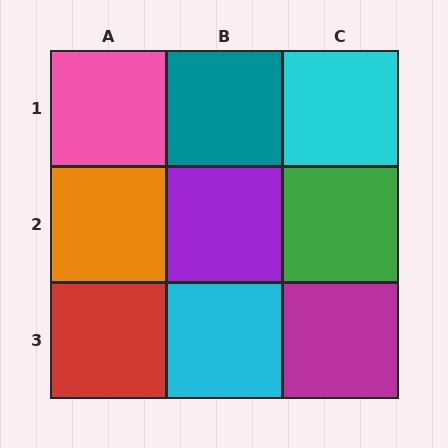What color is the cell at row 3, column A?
Red.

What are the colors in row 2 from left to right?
Orange, purple, green.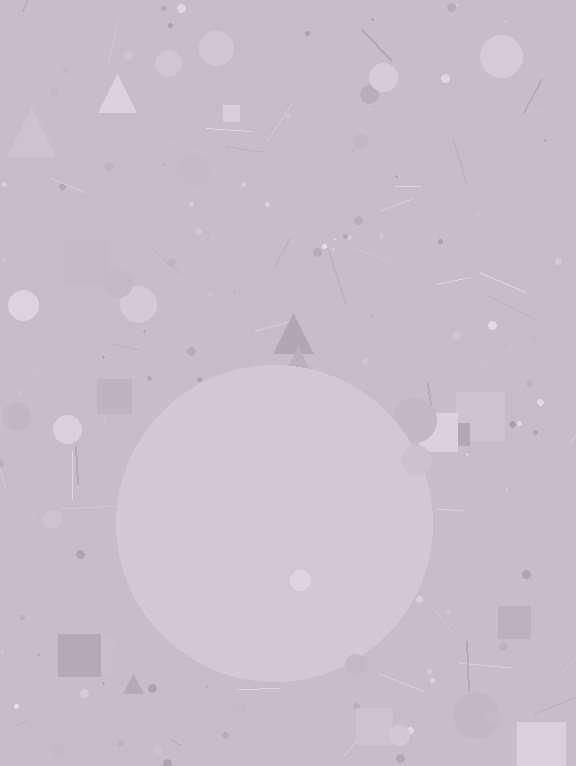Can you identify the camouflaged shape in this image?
The camouflaged shape is a circle.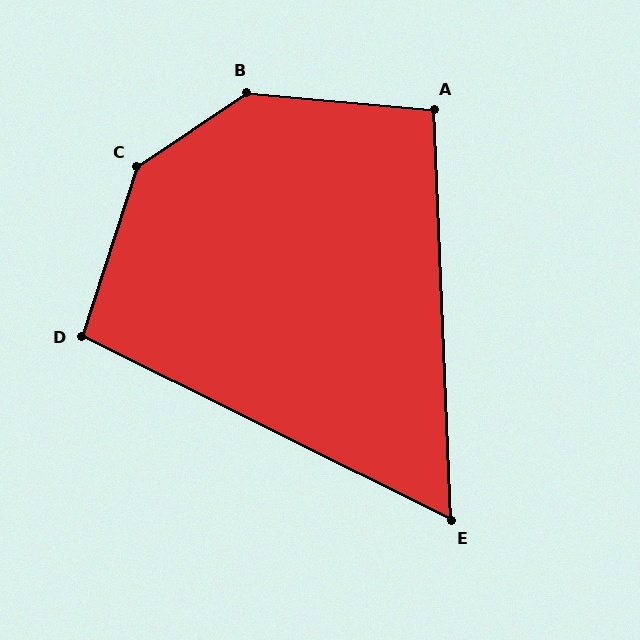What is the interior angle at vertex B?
Approximately 141 degrees (obtuse).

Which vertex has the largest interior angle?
C, at approximately 142 degrees.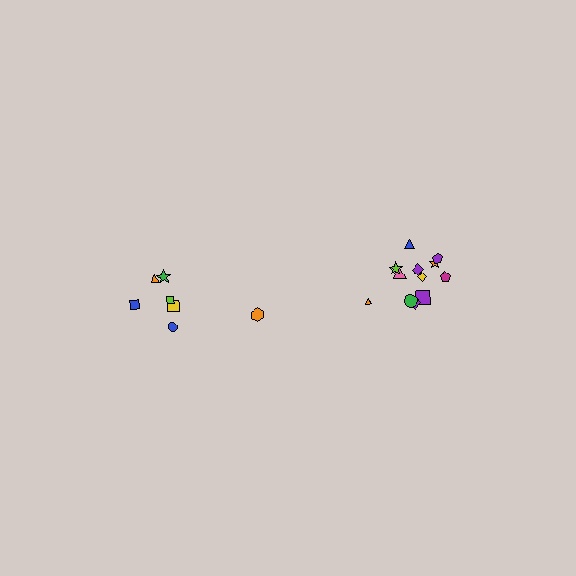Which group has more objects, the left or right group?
The right group.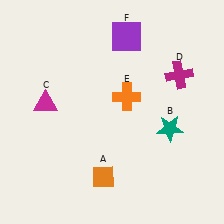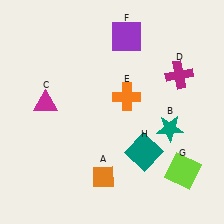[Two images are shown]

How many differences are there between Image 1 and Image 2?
There are 2 differences between the two images.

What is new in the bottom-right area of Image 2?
A teal square (H) was added in the bottom-right area of Image 2.